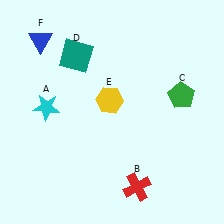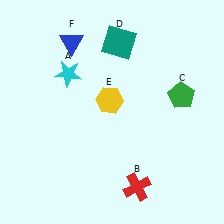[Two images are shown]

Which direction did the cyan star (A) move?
The cyan star (A) moved up.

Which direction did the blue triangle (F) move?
The blue triangle (F) moved right.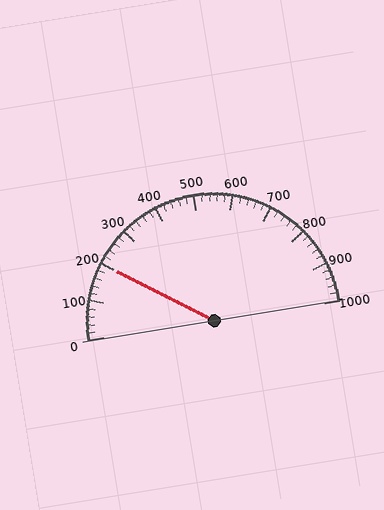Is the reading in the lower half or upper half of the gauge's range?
The reading is in the lower half of the range (0 to 1000).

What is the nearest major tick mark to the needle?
The nearest major tick mark is 200.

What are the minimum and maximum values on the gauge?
The gauge ranges from 0 to 1000.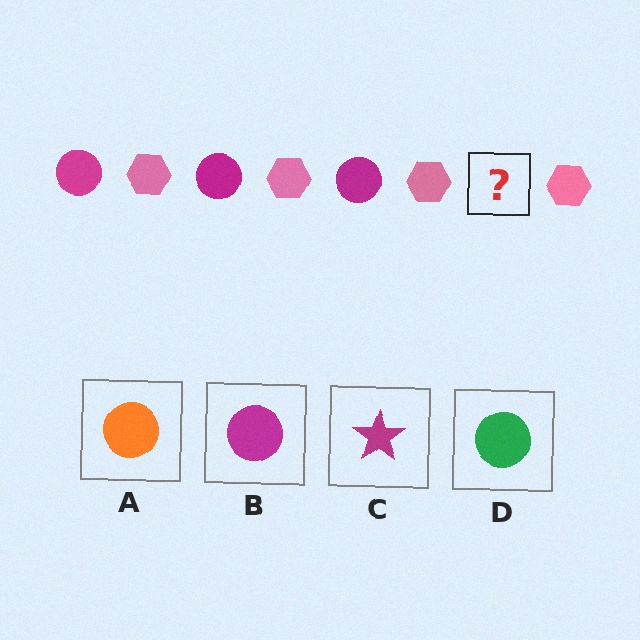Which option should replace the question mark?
Option B.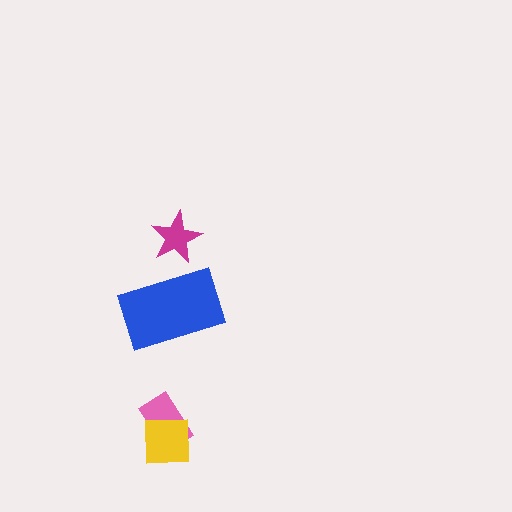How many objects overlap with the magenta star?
0 objects overlap with the magenta star.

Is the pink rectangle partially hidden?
Yes, it is partially covered by another shape.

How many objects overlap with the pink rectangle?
1 object overlaps with the pink rectangle.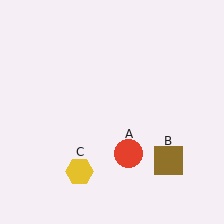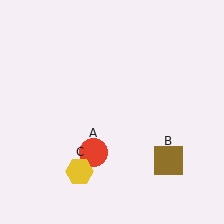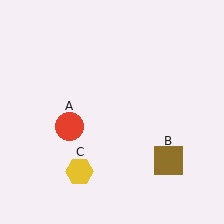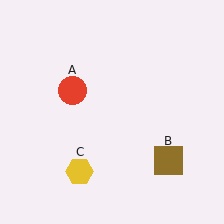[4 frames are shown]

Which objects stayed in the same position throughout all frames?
Brown square (object B) and yellow hexagon (object C) remained stationary.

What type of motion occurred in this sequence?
The red circle (object A) rotated clockwise around the center of the scene.